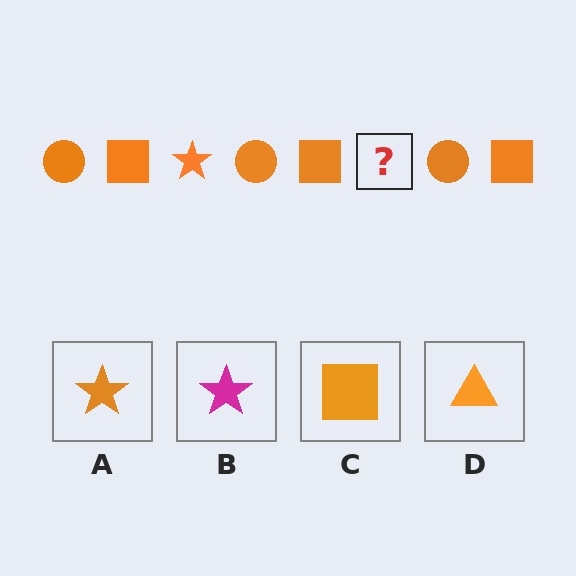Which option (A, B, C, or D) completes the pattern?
A.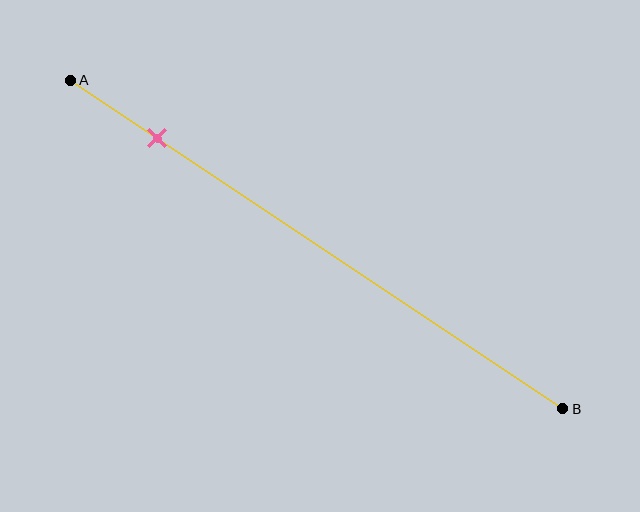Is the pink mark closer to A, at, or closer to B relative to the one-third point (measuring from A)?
The pink mark is closer to point A than the one-third point of segment AB.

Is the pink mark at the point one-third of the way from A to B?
No, the mark is at about 20% from A, not at the 33% one-third point.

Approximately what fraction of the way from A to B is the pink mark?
The pink mark is approximately 20% of the way from A to B.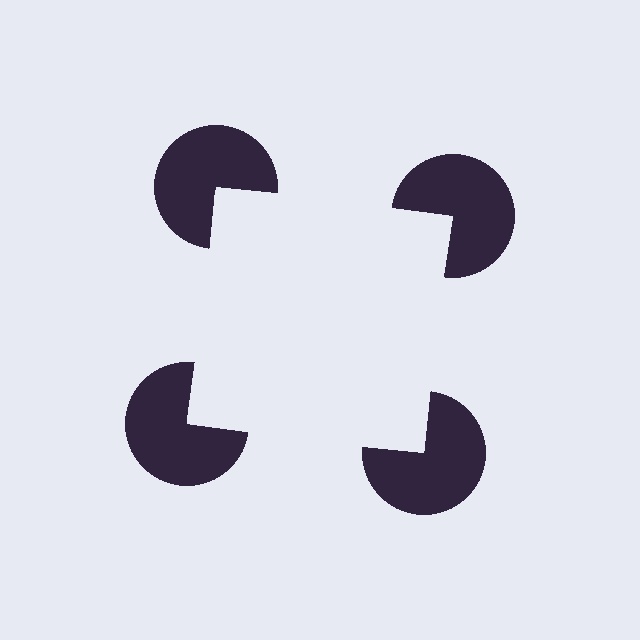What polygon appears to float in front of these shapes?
An illusory square — its edges are inferred from the aligned wedge cuts in the pac-man discs, not physically drawn.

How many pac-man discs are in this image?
There are 4 — one at each vertex of the illusory square.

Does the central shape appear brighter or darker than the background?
It typically appears slightly brighter than the background, even though no actual brightness change is drawn.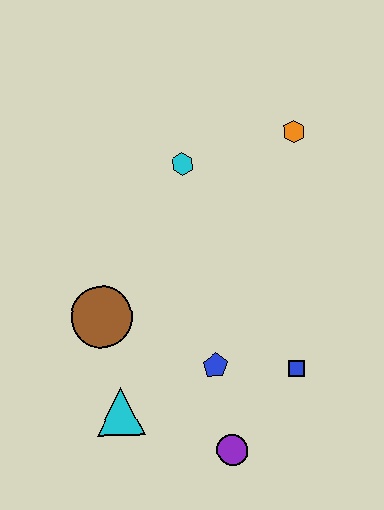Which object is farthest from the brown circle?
The orange hexagon is farthest from the brown circle.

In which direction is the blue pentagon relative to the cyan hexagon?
The blue pentagon is below the cyan hexagon.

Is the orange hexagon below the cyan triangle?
No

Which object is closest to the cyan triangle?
The brown circle is closest to the cyan triangle.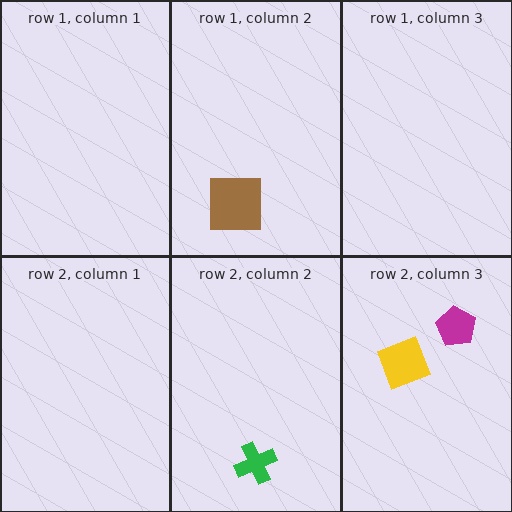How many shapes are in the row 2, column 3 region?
2.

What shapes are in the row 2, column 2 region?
The green cross.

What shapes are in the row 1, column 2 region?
The brown square.